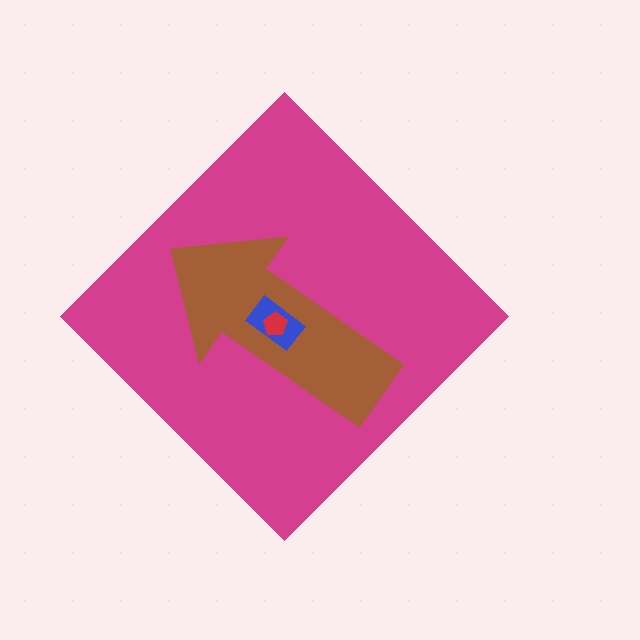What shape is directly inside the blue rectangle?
The red pentagon.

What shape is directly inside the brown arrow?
The blue rectangle.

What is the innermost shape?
The red pentagon.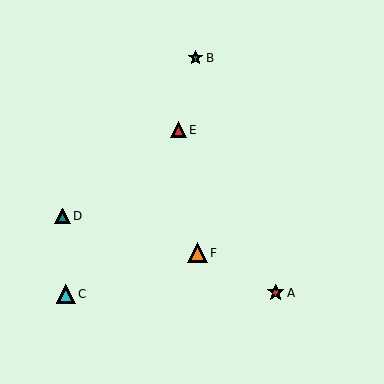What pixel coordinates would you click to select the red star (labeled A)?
Click at (276, 293) to select the red star A.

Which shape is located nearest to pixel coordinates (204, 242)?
The orange triangle (labeled F) at (197, 253) is nearest to that location.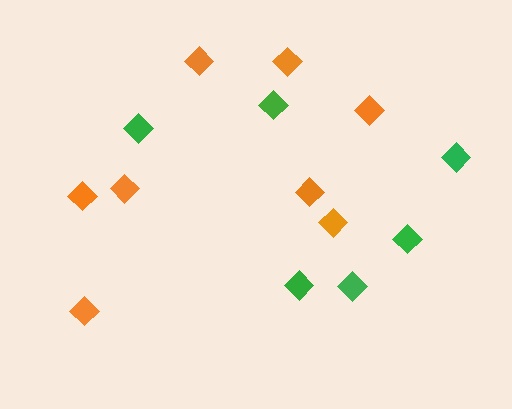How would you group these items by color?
There are 2 groups: one group of orange diamonds (8) and one group of green diamonds (6).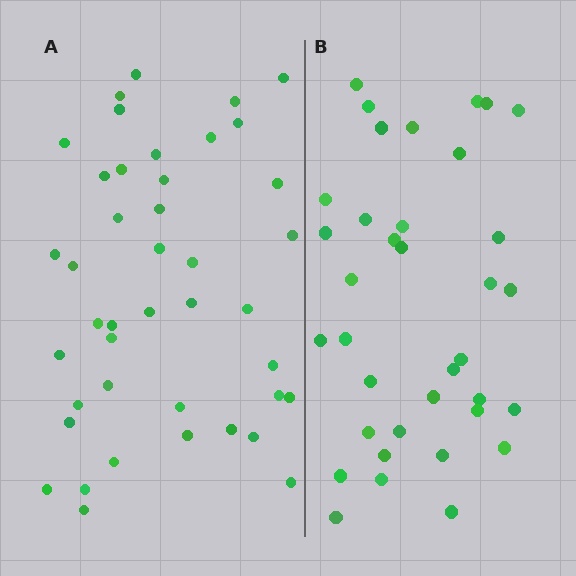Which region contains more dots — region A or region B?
Region A (the left region) has more dots.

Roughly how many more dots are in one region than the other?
Region A has about 6 more dots than region B.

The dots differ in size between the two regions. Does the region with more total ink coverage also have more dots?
No. Region B has more total ink coverage because its dots are larger, but region A actually contains more individual dots. Total area can be misleading — the number of items is what matters here.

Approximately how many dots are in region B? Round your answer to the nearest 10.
About 40 dots. (The exact count is 36, which rounds to 40.)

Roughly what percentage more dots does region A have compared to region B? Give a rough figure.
About 15% more.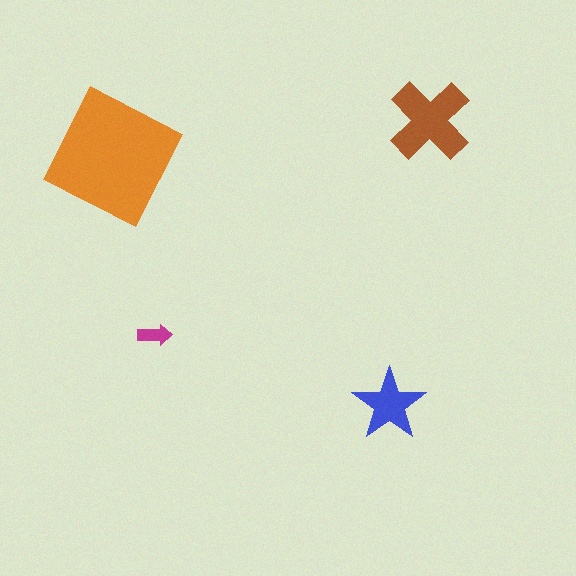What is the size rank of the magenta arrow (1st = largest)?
4th.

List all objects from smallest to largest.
The magenta arrow, the blue star, the brown cross, the orange square.